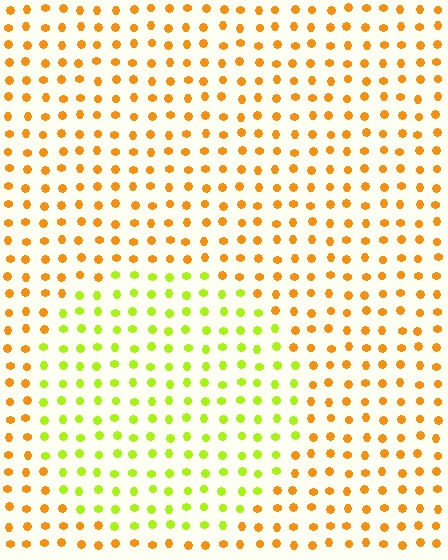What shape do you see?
I see a circle.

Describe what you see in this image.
The image is filled with small orange elements in a uniform arrangement. A circle-shaped region is visible where the elements are tinted to a slightly different hue, forming a subtle color boundary.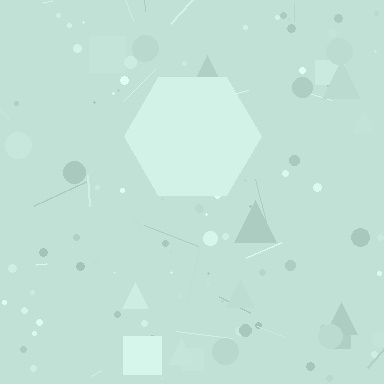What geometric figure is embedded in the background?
A hexagon is embedded in the background.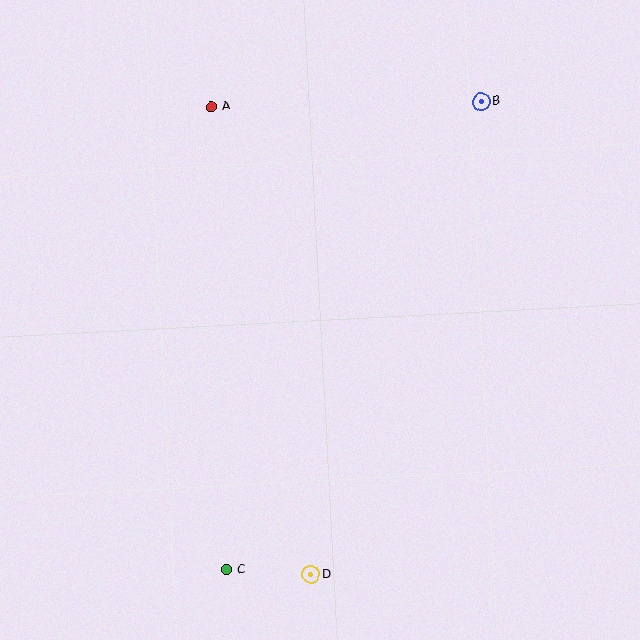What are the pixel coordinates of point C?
Point C is at (226, 570).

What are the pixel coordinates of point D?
Point D is at (311, 575).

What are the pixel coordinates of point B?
Point B is at (481, 101).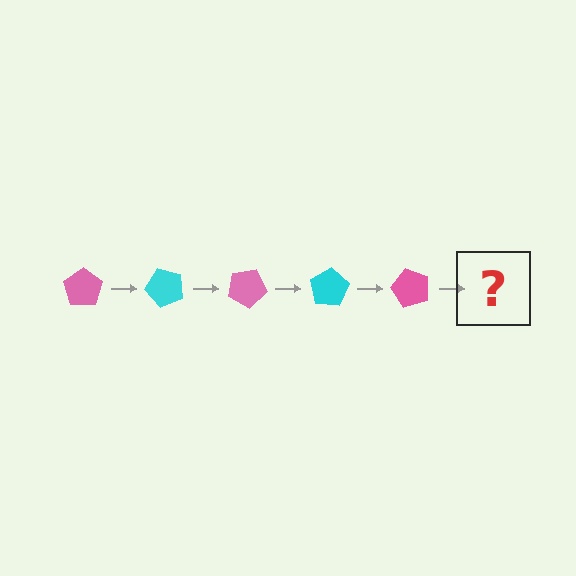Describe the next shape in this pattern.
It should be a cyan pentagon, rotated 250 degrees from the start.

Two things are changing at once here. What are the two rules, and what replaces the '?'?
The two rules are that it rotates 50 degrees each step and the color cycles through pink and cyan. The '?' should be a cyan pentagon, rotated 250 degrees from the start.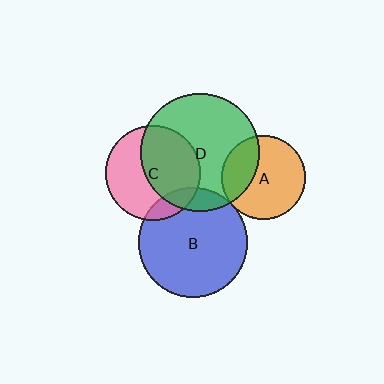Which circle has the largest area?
Circle D (green).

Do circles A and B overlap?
Yes.